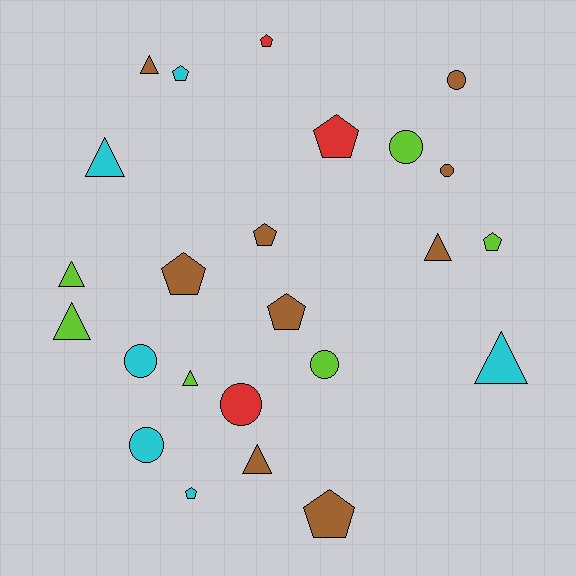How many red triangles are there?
There are no red triangles.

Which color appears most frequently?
Brown, with 9 objects.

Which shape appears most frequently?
Pentagon, with 9 objects.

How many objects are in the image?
There are 24 objects.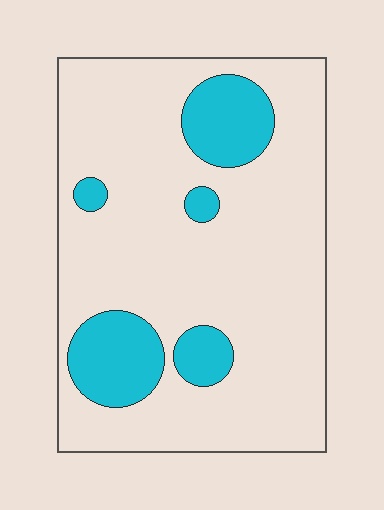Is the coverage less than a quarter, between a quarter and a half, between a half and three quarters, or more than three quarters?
Less than a quarter.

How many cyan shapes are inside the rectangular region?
5.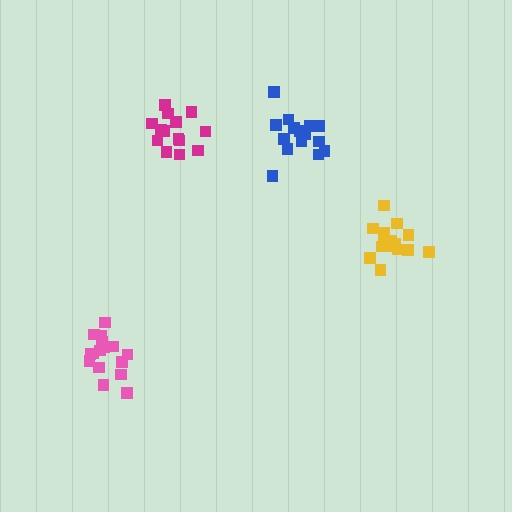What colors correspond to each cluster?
The clusters are colored: yellow, blue, pink, magenta.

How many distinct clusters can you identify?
There are 4 distinct clusters.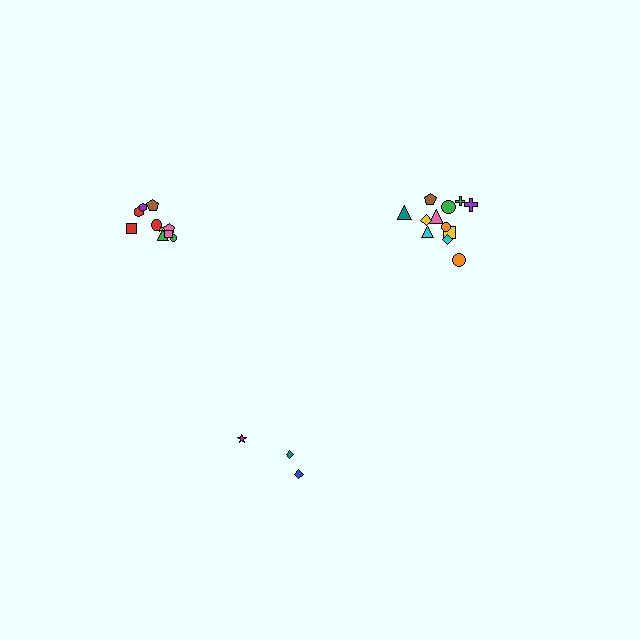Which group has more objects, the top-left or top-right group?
The top-right group.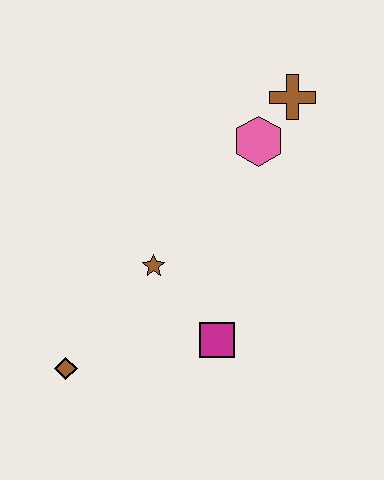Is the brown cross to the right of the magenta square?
Yes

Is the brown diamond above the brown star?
No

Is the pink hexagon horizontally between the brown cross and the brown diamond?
Yes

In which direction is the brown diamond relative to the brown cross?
The brown diamond is below the brown cross.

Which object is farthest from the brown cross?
The brown diamond is farthest from the brown cross.